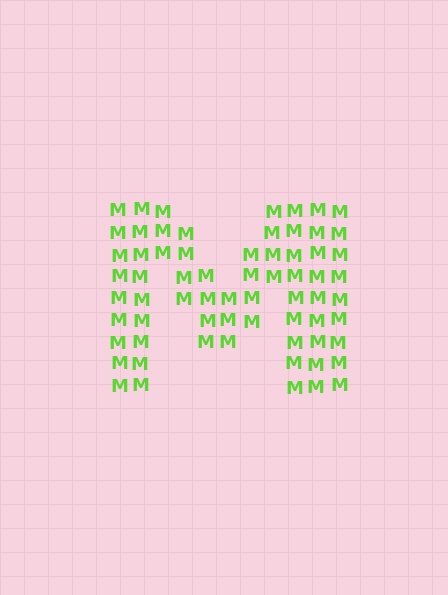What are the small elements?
The small elements are letter M's.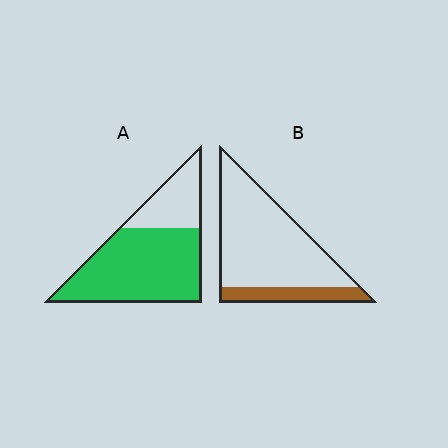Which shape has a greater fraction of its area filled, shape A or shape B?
Shape A.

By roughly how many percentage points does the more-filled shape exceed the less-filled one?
By roughly 55 percentage points (A over B).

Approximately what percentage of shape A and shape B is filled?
A is approximately 70% and B is approximately 20%.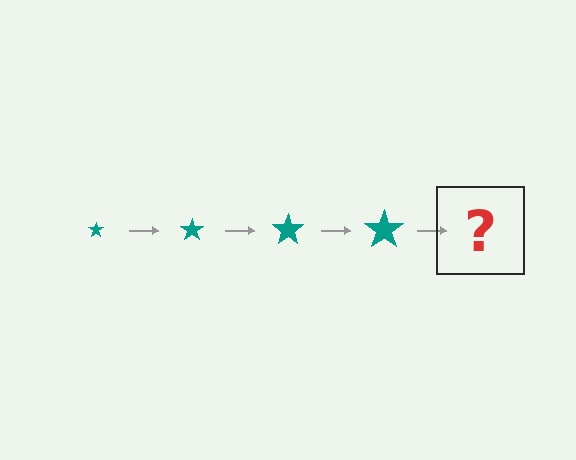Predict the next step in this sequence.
The next step is a teal star, larger than the previous one.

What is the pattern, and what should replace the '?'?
The pattern is that the star gets progressively larger each step. The '?' should be a teal star, larger than the previous one.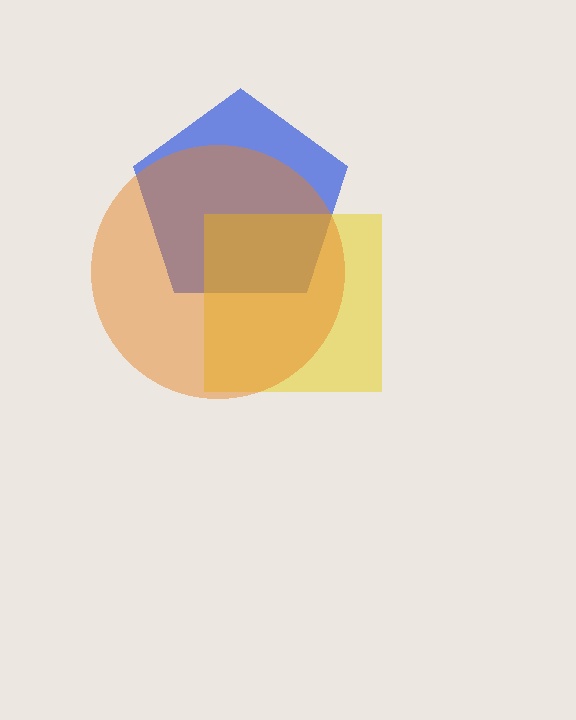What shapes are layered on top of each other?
The layered shapes are: a blue pentagon, a yellow square, an orange circle.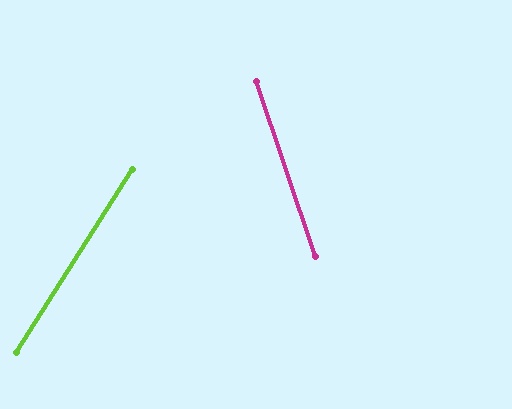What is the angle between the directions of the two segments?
Approximately 51 degrees.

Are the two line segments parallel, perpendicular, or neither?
Neither parallel nor perpendicular — they differ by about 51°.